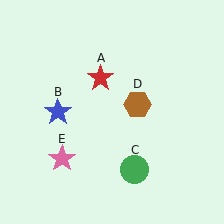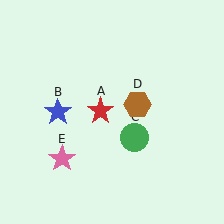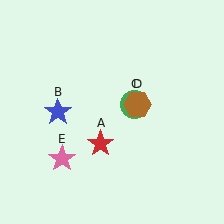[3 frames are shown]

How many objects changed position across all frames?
2 objects changed position: red star (object A), green circle (object C).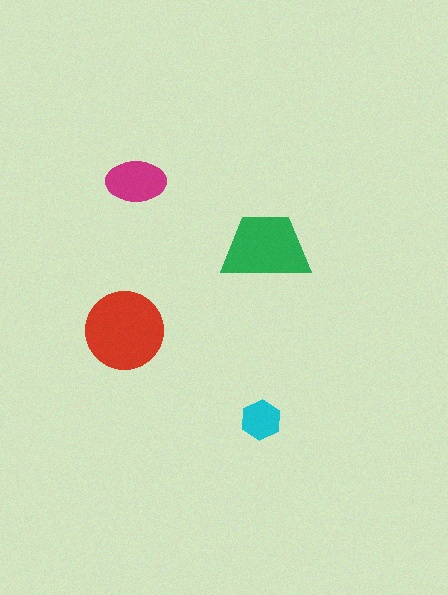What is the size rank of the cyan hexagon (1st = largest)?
4th.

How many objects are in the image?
There are 4 objects in the image.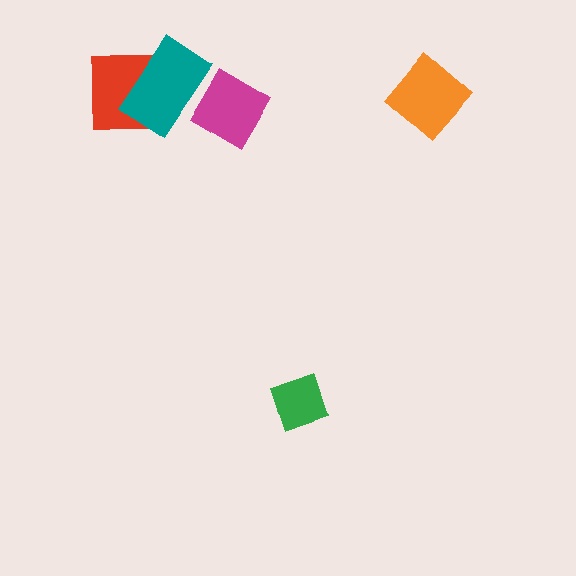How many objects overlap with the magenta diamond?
0 objects overlap with the magenta diamond.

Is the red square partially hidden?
Yes, it is partially covered by another shape.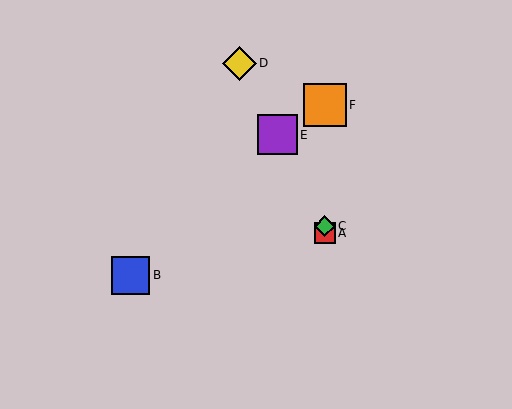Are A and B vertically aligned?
No, A is at x≈325 and B is at x≈131.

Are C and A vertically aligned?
Yes, both are at x≈325.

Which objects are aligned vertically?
Objects A, C, F are aligned vertically.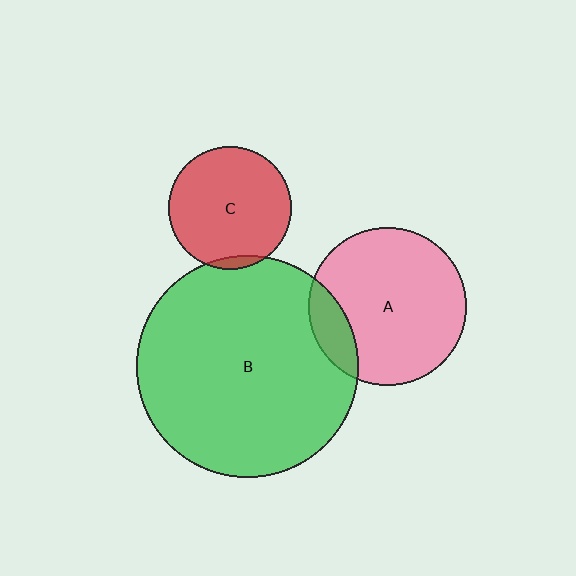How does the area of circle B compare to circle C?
Approximately 3.2 times.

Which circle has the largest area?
Circle B (green).